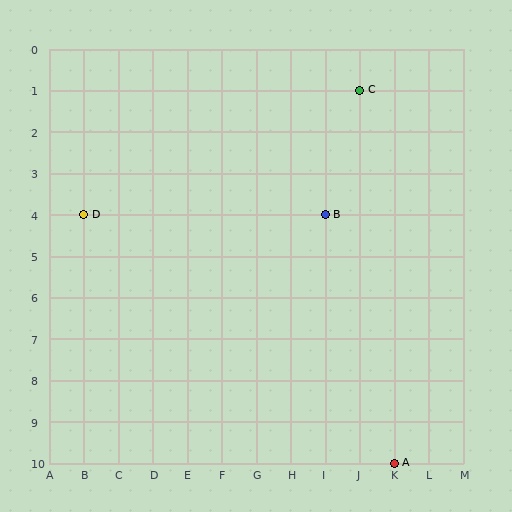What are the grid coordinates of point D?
Point D is at grid coordinates (B, 4).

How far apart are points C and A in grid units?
Points C and A are 1 column and 9 rows apart (about 9.1 grid units diagonally).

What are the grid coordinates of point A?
Point A is at grid coordinates (K, 10).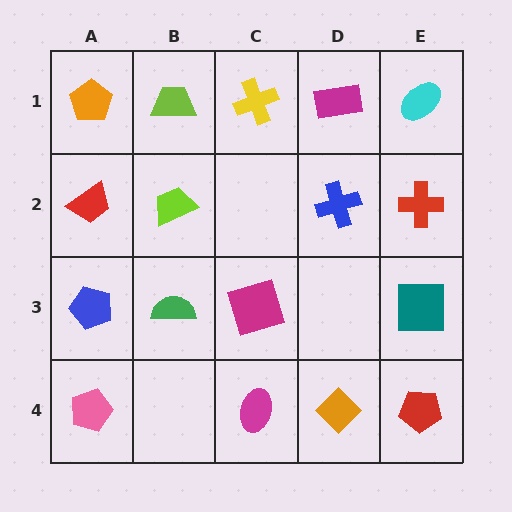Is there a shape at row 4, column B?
No, that cell is empty.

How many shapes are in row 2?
4 shapes.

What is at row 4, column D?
An orange diamond.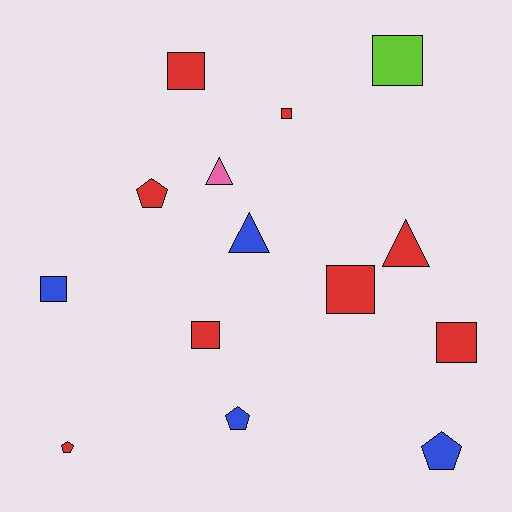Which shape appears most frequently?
Square, with 7 objects.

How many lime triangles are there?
There are no lime triangles.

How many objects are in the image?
There are 14 objects.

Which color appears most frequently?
Red, with 8 objects.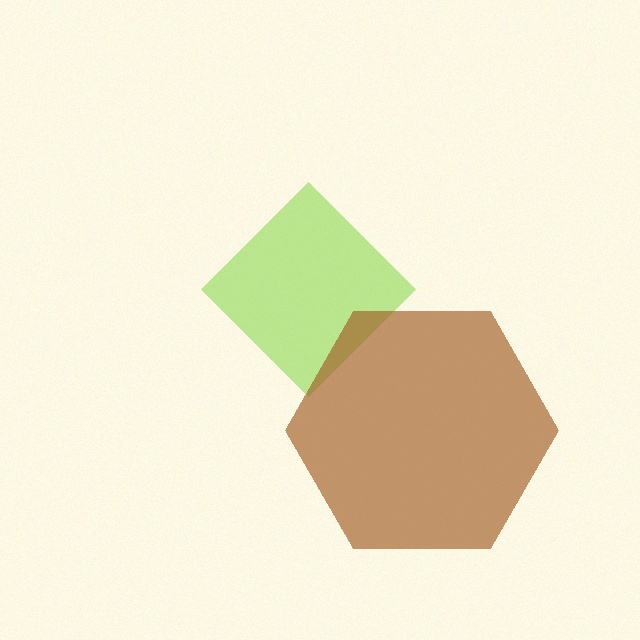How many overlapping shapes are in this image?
There are 2 overlapping shapes in the image.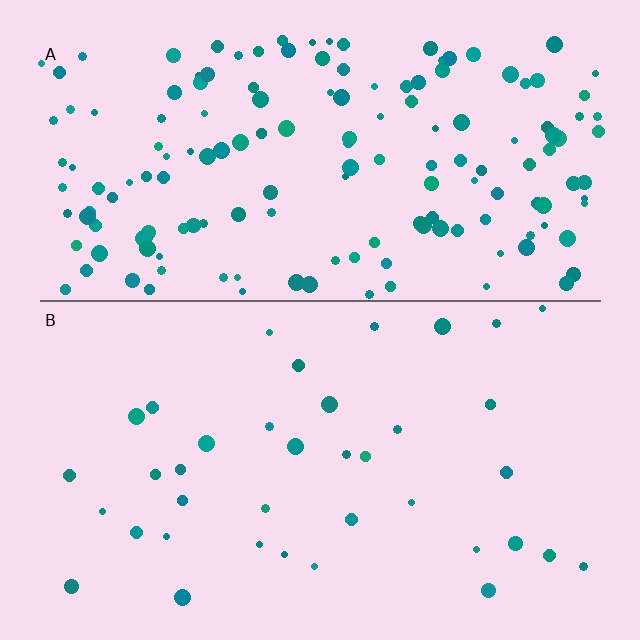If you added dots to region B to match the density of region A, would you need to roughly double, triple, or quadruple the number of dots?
Approximately quadruple.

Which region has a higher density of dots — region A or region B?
A (the top).